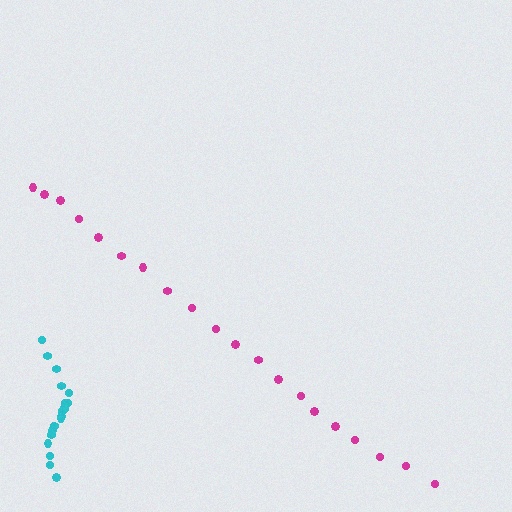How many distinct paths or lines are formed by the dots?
There are 2 distinct paths.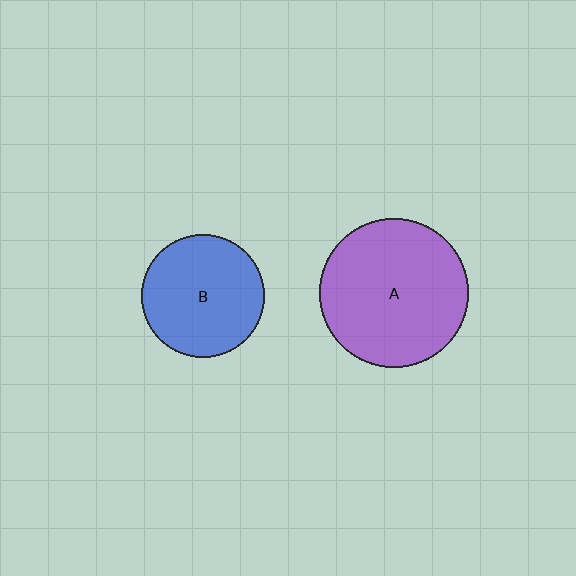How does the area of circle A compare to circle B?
Approximately 1.4 times.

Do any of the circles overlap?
No, none of the circles overlap.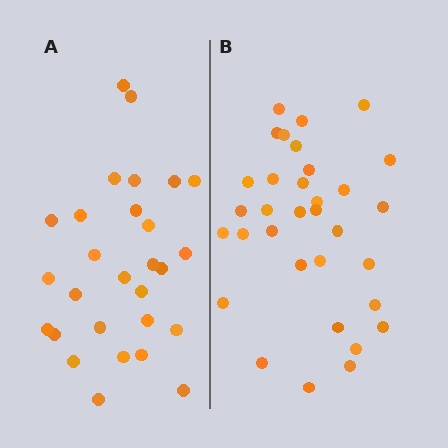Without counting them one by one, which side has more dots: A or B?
Region B (the right region) has more dots.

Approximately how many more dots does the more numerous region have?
Region B has about 5 more dots than region A.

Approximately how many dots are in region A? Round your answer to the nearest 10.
About 30 dots. (The exact count is 28, which rounds to 30.)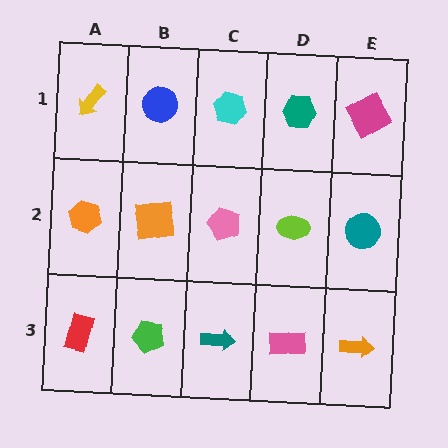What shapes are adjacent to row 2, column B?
A blue circle (row 1, column B), a green pentagon (row 3, column B), an orange hexagon (row 2, column A), a pink pentagon (row 2, column C).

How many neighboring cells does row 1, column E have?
2.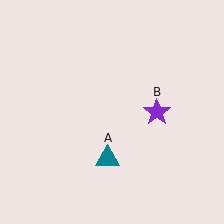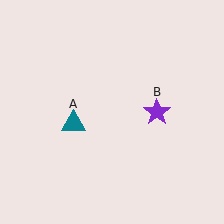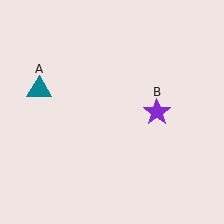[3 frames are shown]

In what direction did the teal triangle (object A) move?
The teal triangle (object A) moved up and to the left.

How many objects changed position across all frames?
1 object changed position: teal triangle (object A).